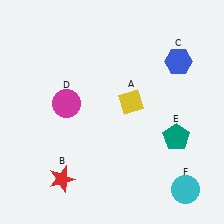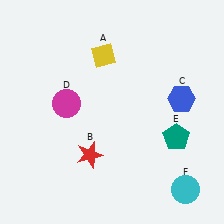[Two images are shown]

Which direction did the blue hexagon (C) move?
The blue hexagon (C) moved down.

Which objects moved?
The objects that moved are: the yellow diamond (A), the red star (B), the blue hexagon (C).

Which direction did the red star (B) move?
The red star (B) moved right.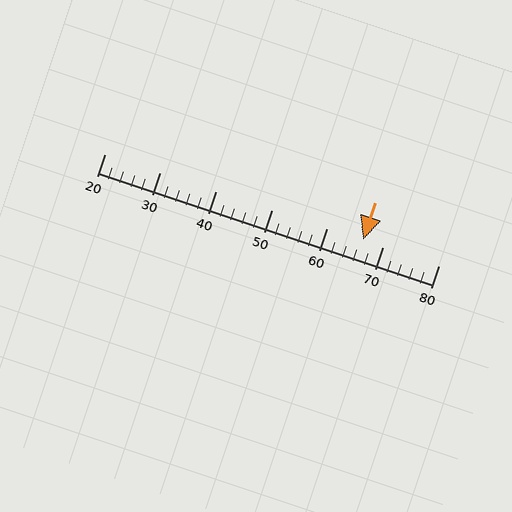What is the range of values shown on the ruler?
The ruler shows values from 20 to 80.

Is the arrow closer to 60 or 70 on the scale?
The arrow is closer to 70.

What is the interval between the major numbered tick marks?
The major tick marks are spaced 10 units apart.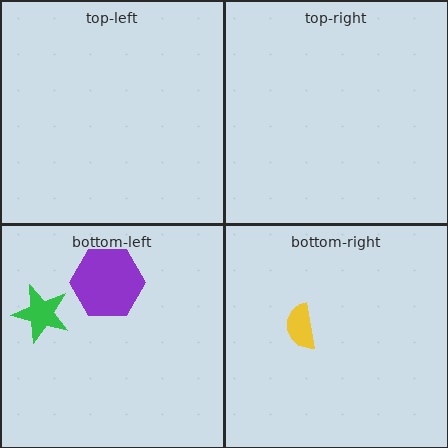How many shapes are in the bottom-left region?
2.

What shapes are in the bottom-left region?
The purple hexagon, the green star.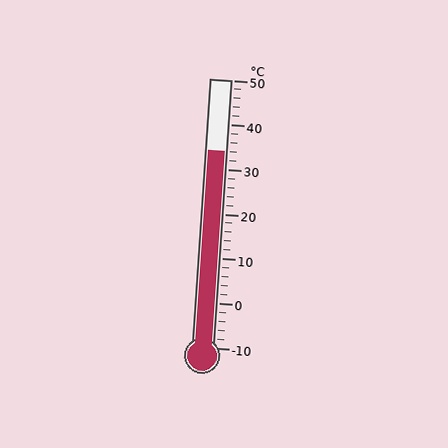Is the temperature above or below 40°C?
The temperature is below 40°C.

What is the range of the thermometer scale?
The thermometer scale ranges from -10°C to 50°C.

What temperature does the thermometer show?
The thermometer shows approximately 34°C.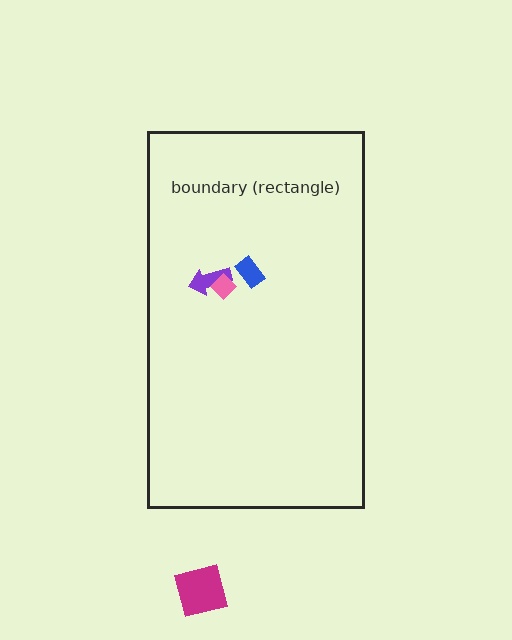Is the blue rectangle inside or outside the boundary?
Inside.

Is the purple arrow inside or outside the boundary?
Inside.